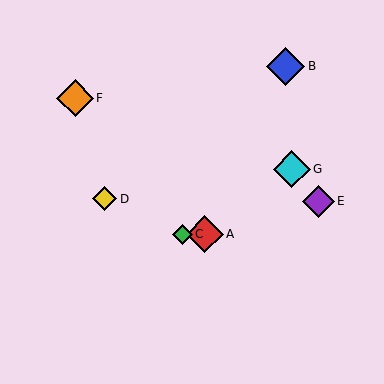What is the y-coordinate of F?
Object F is at y≈98.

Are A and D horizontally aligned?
No, A is at y≈234 and D is at y≈199.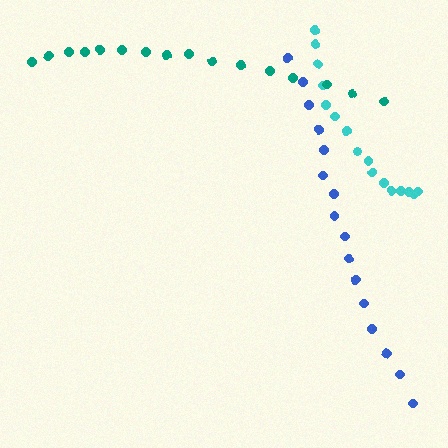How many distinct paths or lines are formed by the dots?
There are 3 distinct paths.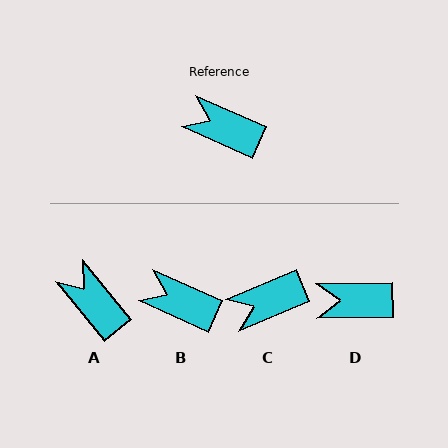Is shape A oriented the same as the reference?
No, it is off by about 26 degrees.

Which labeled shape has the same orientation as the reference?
B.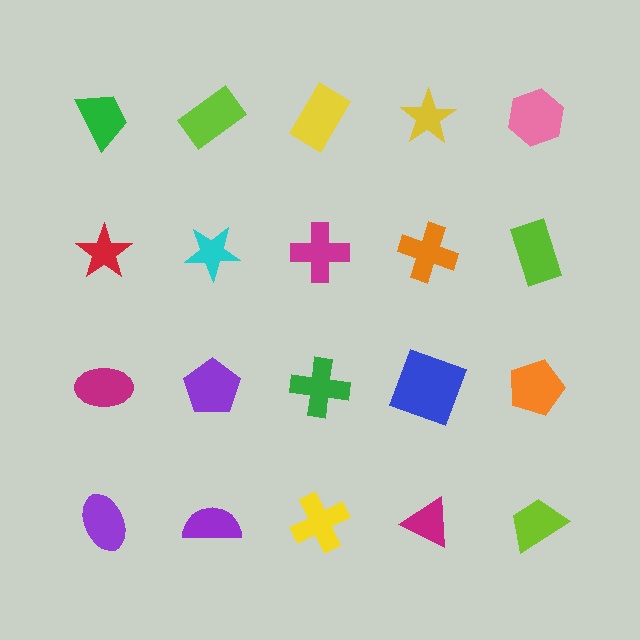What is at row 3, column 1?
A magenta ellipse.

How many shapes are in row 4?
5 shapes.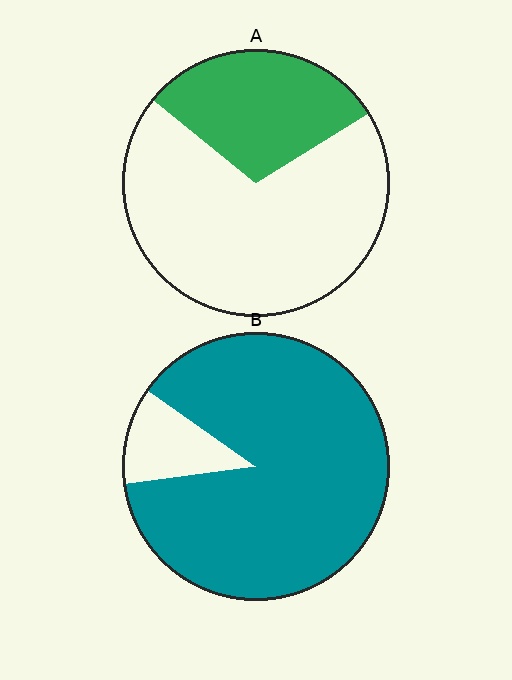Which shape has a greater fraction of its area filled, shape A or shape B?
Shape B.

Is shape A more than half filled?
No.